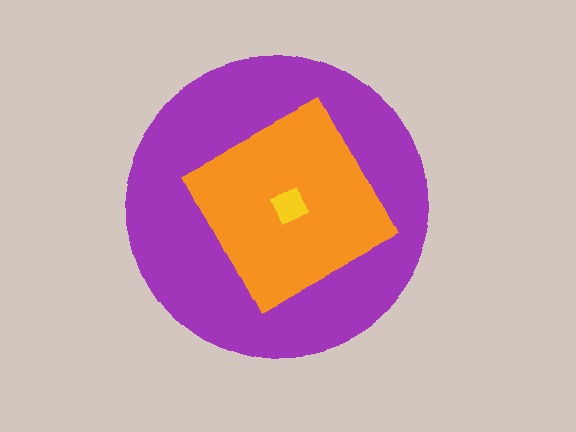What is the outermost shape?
The purple circle.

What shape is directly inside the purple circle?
The orange square.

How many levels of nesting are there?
3.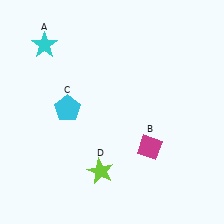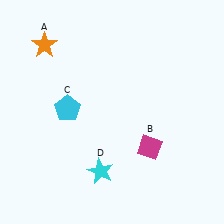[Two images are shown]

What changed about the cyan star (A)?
In Image 1, A is cyan. In Image 2, it changed to orange.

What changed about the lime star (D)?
In Image 1, D is lime. In Image 2, it changed to cyan.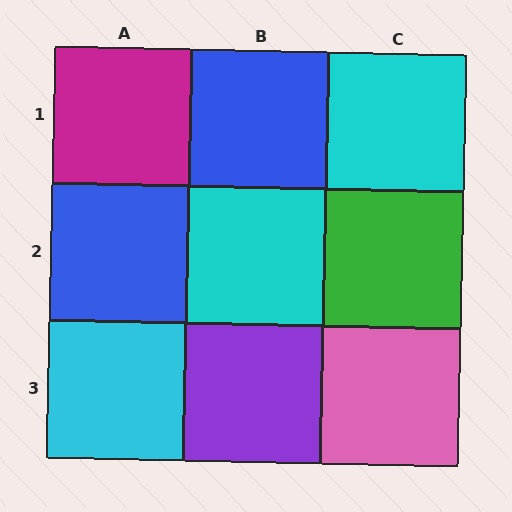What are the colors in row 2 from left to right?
Blue, cyan, green.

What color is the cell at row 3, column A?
Cyan.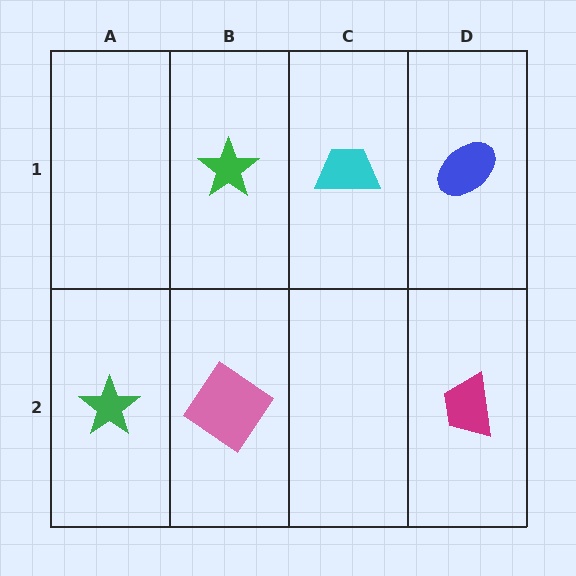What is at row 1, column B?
A green star.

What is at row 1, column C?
A cyan trapezoid.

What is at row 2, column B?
A pink diamond.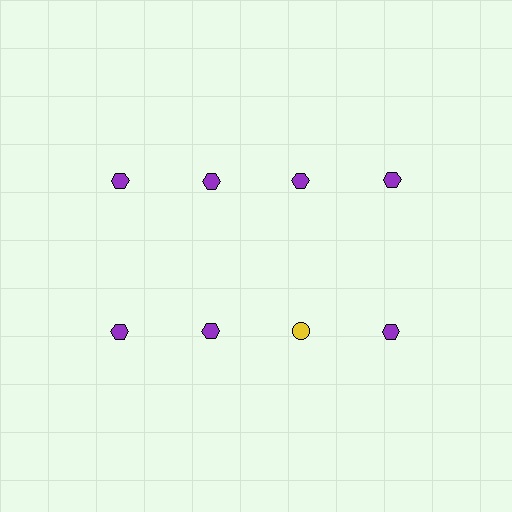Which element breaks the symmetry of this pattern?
The yellow circle in the second row, center column breaks the symmetry. All other shapes are purple hexagons.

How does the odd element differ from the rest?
It differs in both color (yellow instead of purple) and shape (circle instead of hexagon).